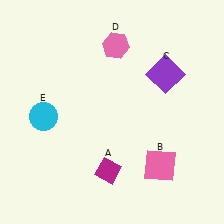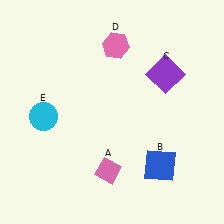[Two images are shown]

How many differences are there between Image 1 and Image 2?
There are 2 differences between the two images.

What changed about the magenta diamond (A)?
In Image 1, A is magenta. In Image 2, it changed to pink.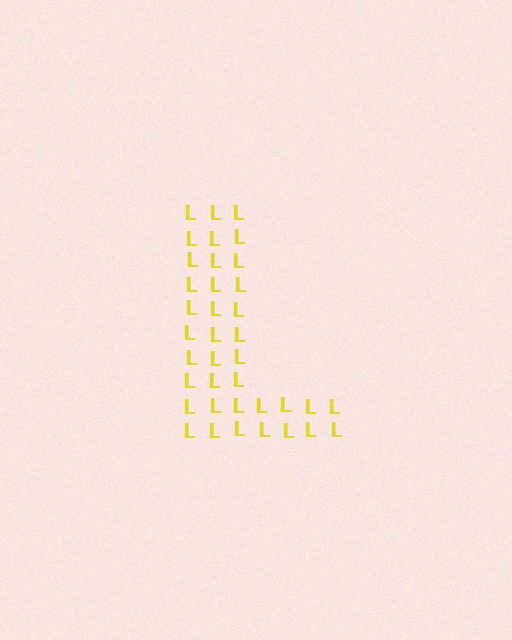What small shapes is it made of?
It is made of small letter L's.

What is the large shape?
The large shape is the letter L.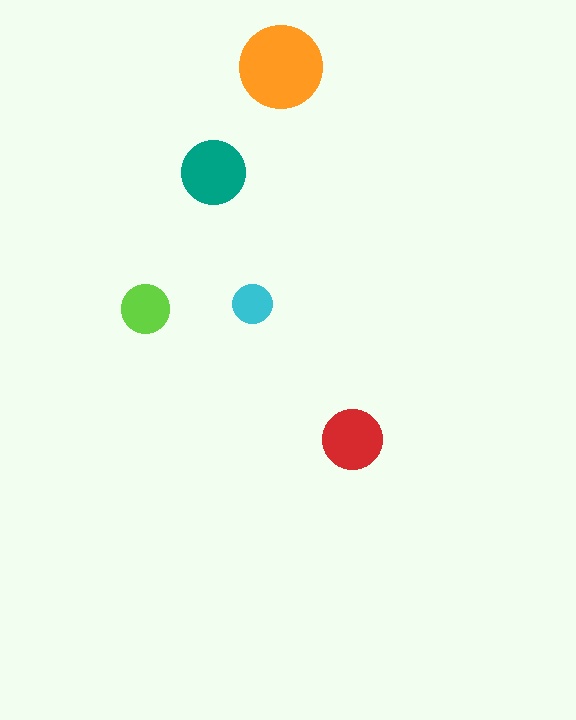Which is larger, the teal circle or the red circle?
The teal one.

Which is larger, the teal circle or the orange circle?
The orange one.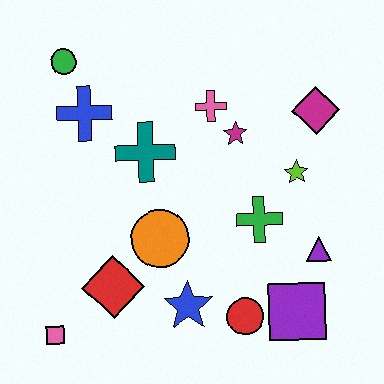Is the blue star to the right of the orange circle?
Yes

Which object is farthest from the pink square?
The magenta diamond is farthest from the pink square.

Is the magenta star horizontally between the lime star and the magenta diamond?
No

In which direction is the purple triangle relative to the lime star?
The purple triangle is below the lime star.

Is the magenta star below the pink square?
No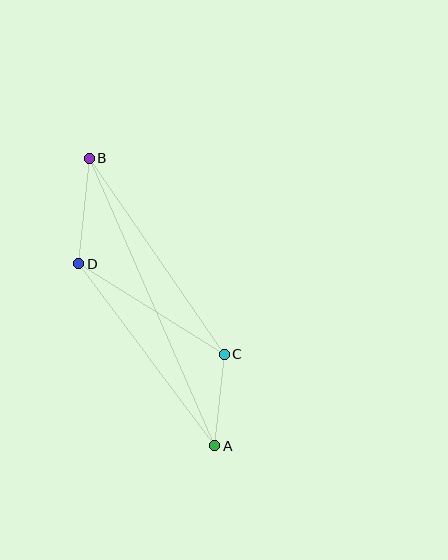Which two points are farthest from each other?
Points A and B are farthest from each other.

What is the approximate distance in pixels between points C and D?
The distance between C and D is approximately 171 pixels.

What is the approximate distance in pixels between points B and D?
The distance between B and D is approximately 106 pixels.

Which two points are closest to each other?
Points A and C are closest to each other.